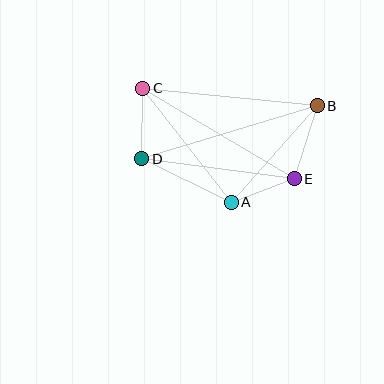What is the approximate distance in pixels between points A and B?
The distance between A and B is approximately 130 pixels.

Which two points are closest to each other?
Points A and E are closest to each other.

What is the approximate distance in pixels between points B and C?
The distance between B and C is approximately 176 pixels.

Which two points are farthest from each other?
Points B and D are farthest from each other.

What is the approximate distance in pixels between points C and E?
The distance between C and E is approximately 177 pixels.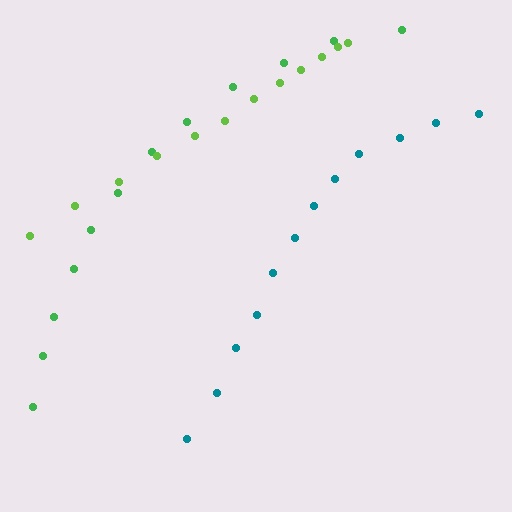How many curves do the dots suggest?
There are 3 distinct paths.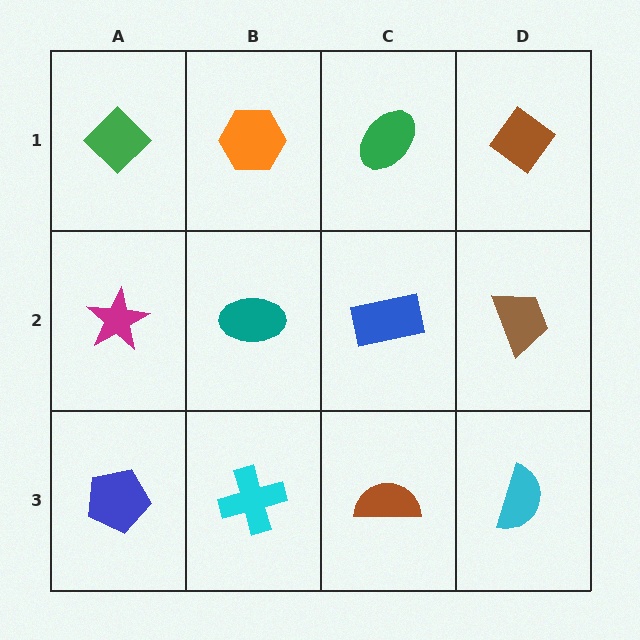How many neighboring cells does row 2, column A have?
3.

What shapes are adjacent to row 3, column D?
A brown trapezoid (row 2, column D), a brown semicircle (row 3, column C).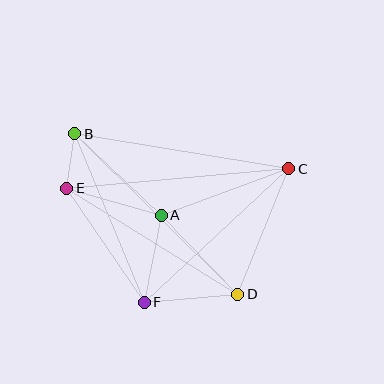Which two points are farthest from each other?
Points B and D are farthest from each other.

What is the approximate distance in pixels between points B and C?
The distance between B and C is approximately 217 pixels.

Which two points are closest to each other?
Points B and E are closest to each other.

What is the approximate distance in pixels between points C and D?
The distance between C and D is approximately 135 pixels.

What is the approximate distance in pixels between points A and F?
The distance between A and F is approximately 89 pixels.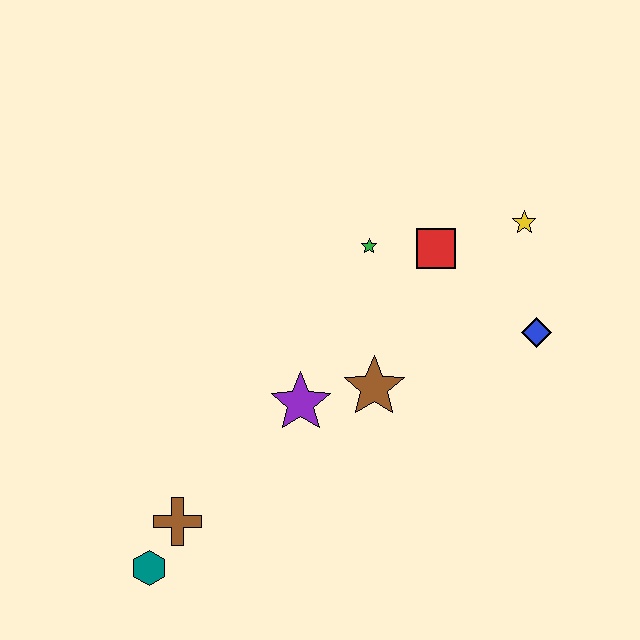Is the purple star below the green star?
Yes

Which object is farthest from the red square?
The teal hexagon is farthest from the red square.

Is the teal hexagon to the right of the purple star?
No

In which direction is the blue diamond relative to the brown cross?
The blue diamond is to the right of the brown cross.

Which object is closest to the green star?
The red square is closest to the green star.